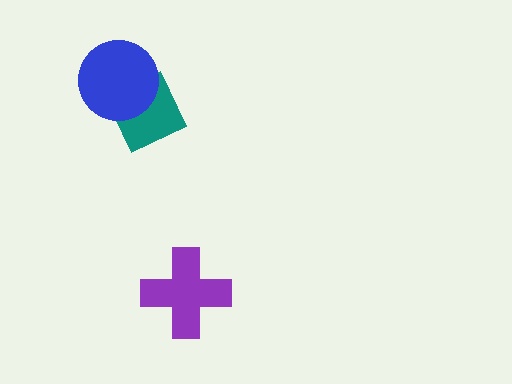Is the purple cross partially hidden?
No, no other shape covers it.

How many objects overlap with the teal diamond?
1 object overlaps with the teal diamond.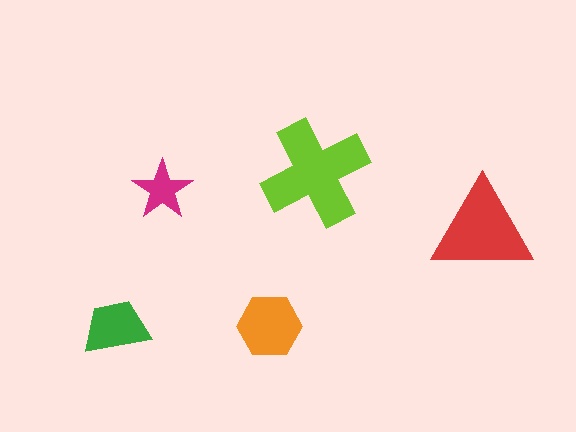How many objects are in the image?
There are 5 objects in the image.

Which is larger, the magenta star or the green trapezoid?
The green trapezoid.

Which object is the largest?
The lime cross.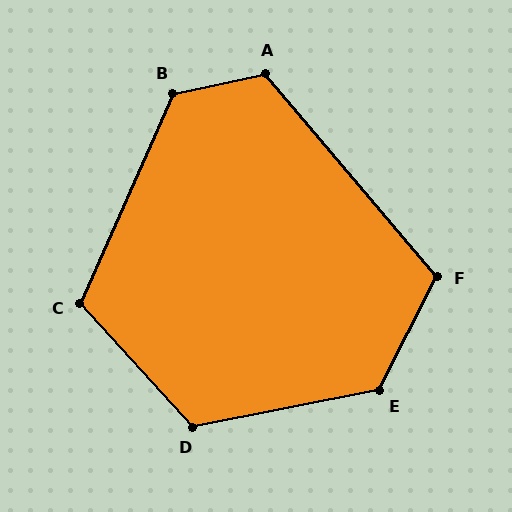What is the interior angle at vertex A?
Approximately 118 degrees (obtuse).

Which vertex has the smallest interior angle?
F, at approximately 113 degrees.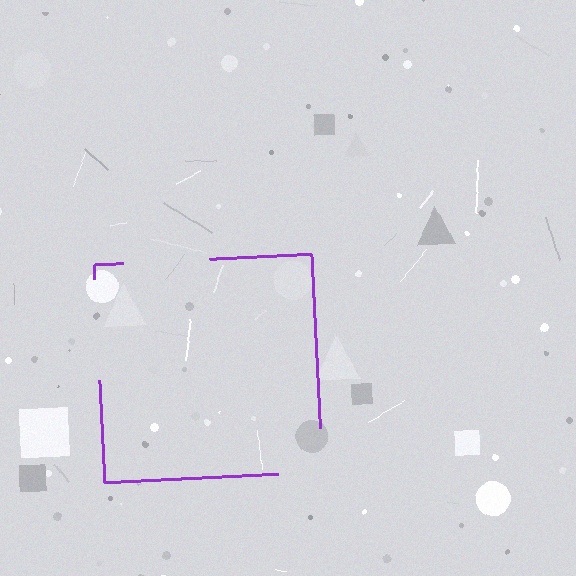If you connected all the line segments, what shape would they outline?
They would outline a square.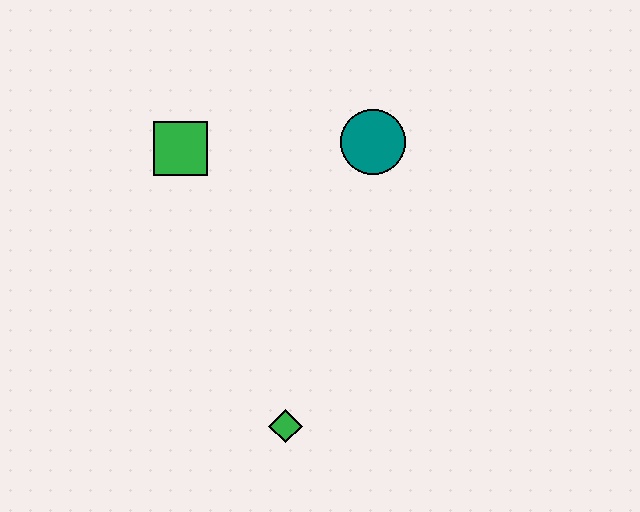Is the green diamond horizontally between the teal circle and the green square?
Yes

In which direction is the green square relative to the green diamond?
The green square is above the green diamond.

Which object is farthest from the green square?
The green diamond is farthest from the green square.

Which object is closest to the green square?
The teal circle is closest to the green square.